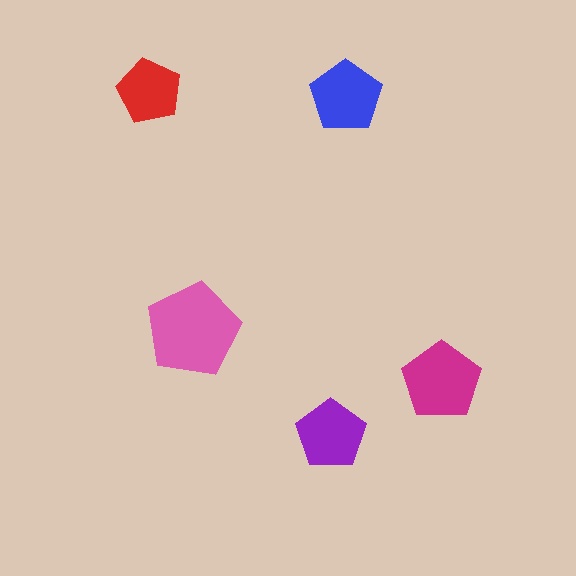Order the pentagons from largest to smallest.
the pink one, the magenta one, the blue one, the purple one, the red one.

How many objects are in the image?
There are 5 objects in the image.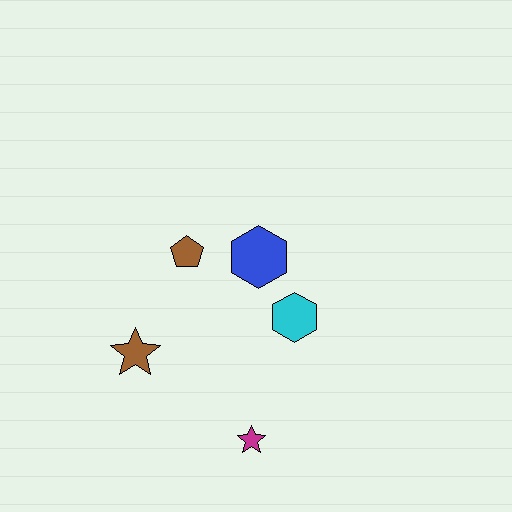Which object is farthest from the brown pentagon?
The magenta star is farthest from the brown pentagon.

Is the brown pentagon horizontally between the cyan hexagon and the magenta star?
No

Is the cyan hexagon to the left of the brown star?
No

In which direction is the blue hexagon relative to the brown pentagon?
The blue hexagon is to the right of the brown pentagon.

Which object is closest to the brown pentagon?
The blue hexagon is closest to the brown pentagon.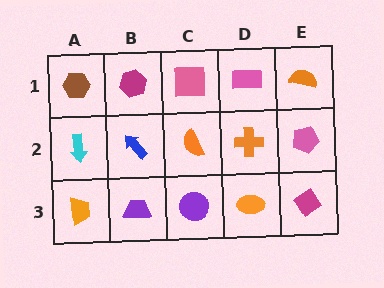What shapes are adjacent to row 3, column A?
A cyan arrow (row 2, column A), a purple trapezoid (row 3, column B).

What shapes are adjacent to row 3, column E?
A pink pentagon (row 2, column E), an orange ellipse (row 3, column D).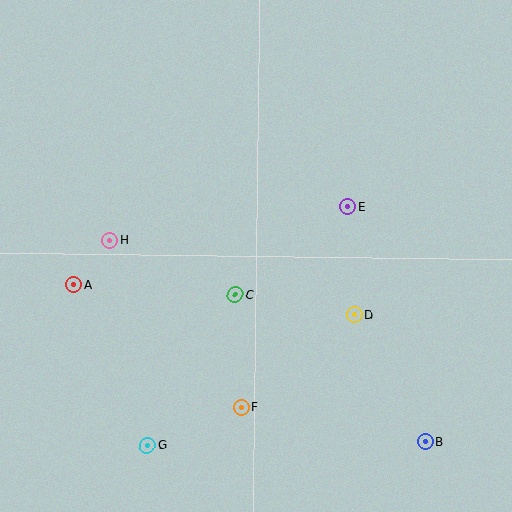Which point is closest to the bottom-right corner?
Point B is closest to the bottom-right corner.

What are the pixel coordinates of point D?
Point D is at (354, 315).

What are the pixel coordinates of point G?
Point G is at (148, 445).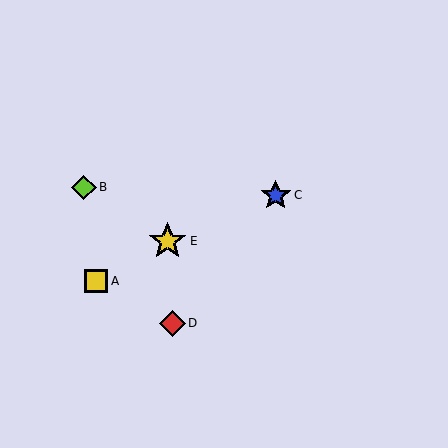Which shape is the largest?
The yellow star (labeled E) is the largest.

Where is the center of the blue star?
The center of the blue star is at (276, 195).